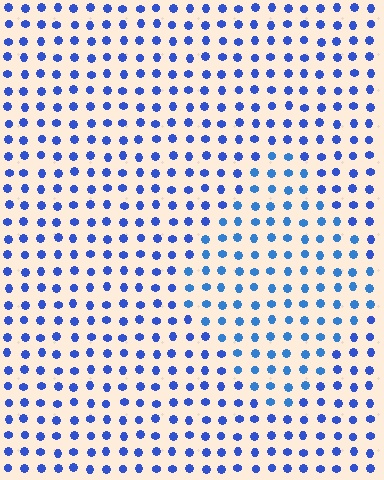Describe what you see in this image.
The image is filled with small blue elements in a uniform arrangement. A diamond-shaped region is visible where the elements are tinted to a slightly different hue, forming a subtle color boundary.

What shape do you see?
I see a diamond.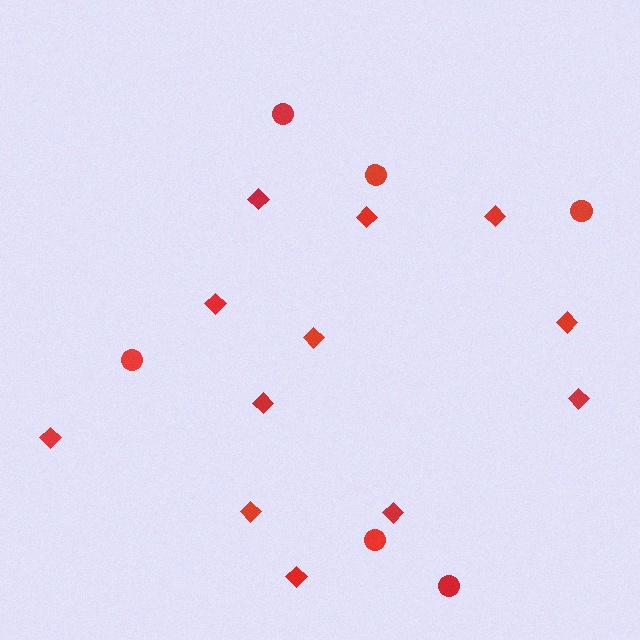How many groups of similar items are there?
There are 2 groups: one group of diamonds (12) and one group of circles (6).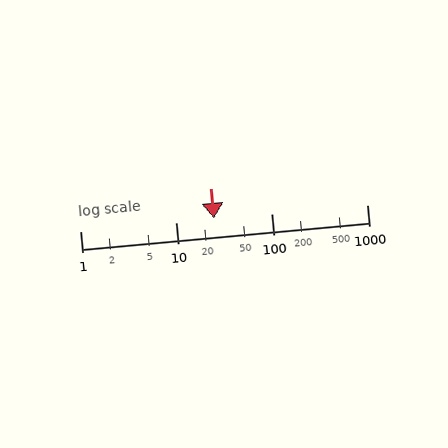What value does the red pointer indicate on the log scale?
The pointer indicates approximately 25.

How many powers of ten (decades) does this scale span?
The scale spans 3 decades, from 1 to 1000.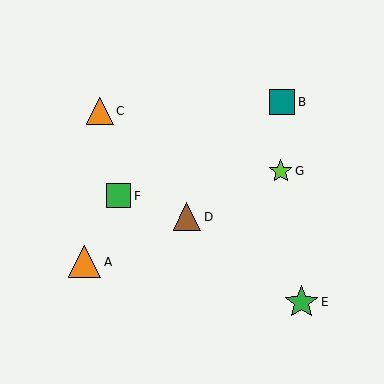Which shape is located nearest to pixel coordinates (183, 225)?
The brown triangle (labeled D) at (187, 217) is nearest to that location.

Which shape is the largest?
The green star (labeled E) is the largest.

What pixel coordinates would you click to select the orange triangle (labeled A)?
Click at (85, 262) to select the orange triangle A.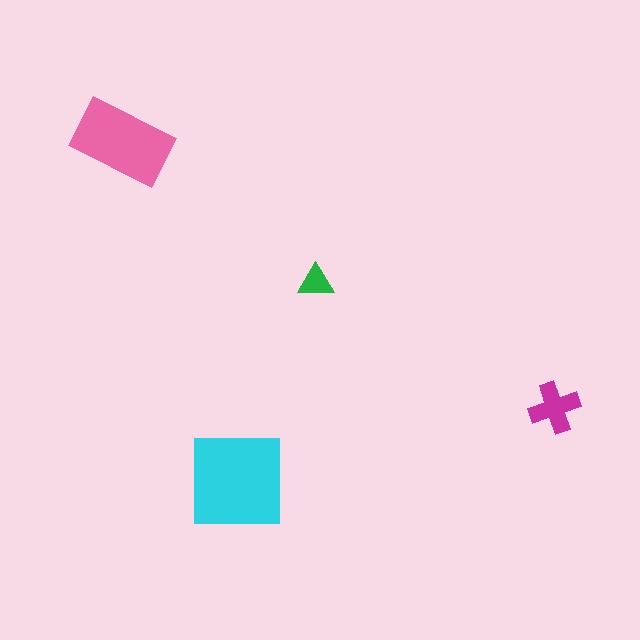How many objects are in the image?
There are 4 objects in the image.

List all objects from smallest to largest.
The green triangle, the magenta cross, the pink rectangle, the cyan square.